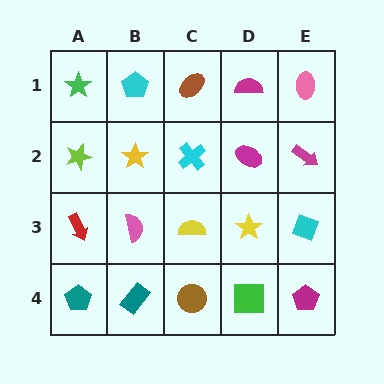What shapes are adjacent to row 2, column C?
A brown ellipse (row 1, column C), a yellow semicircle (row 3, column C), a yellow star (row 2, column B), a magenta ellipse (row 2, column D).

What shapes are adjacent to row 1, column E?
A magenta arrow (row 2, column E), a magenta semicircle (row 1, column D).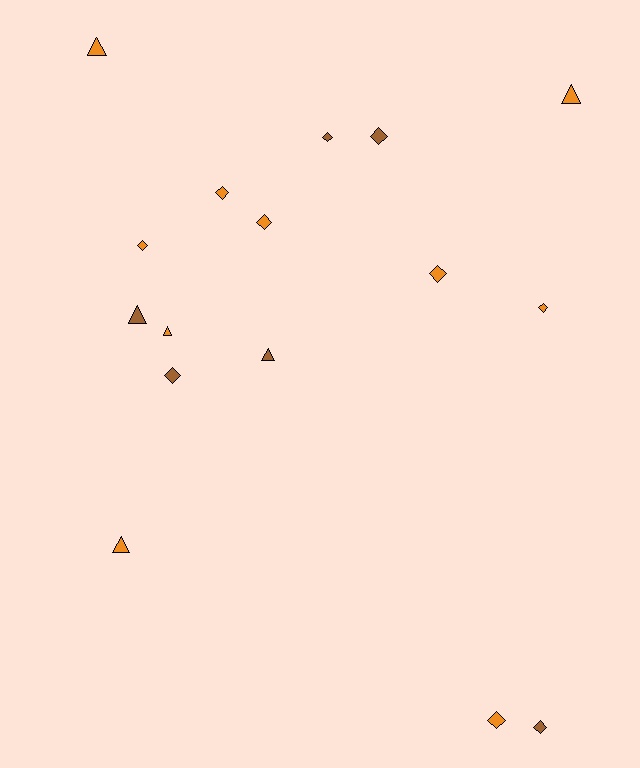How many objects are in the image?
There are 16 objects.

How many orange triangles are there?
There are 4 orange triangles.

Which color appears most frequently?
Orange, with 10 objects.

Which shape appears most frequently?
Diamond, with 10 objects.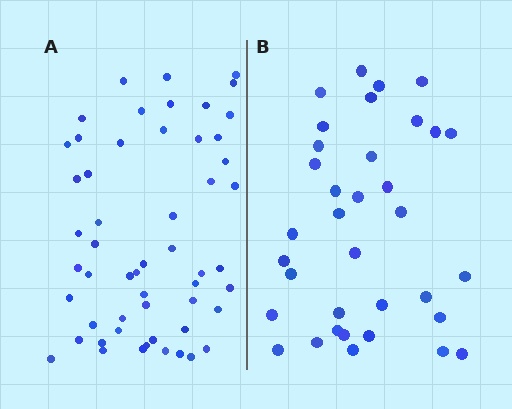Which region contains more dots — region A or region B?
Region A (the left region) has more dots.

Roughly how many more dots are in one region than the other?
Region A has approximately 20 more dots than region B.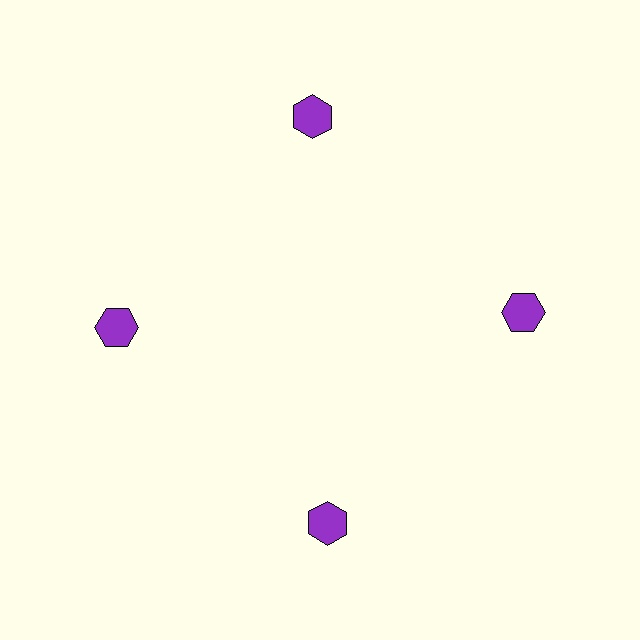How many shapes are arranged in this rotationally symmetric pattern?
There are 4 shapes, arranged in 4 groups of 1.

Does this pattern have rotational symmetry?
Yes, this pattern has 4-fold rotational symmetry. It looks the same after rotating 90 degrees around the center.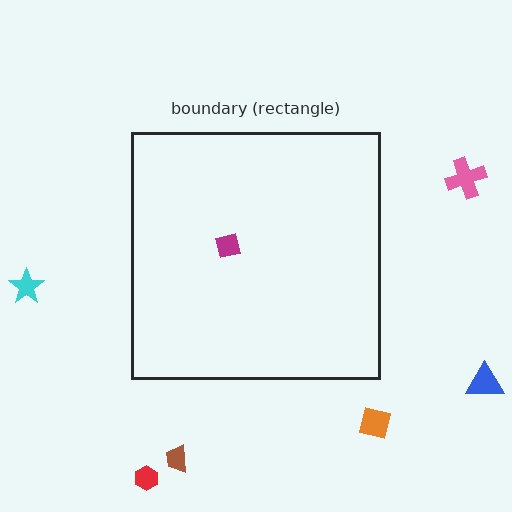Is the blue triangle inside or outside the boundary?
Outside.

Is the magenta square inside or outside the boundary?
Inside.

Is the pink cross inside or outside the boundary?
Outside.